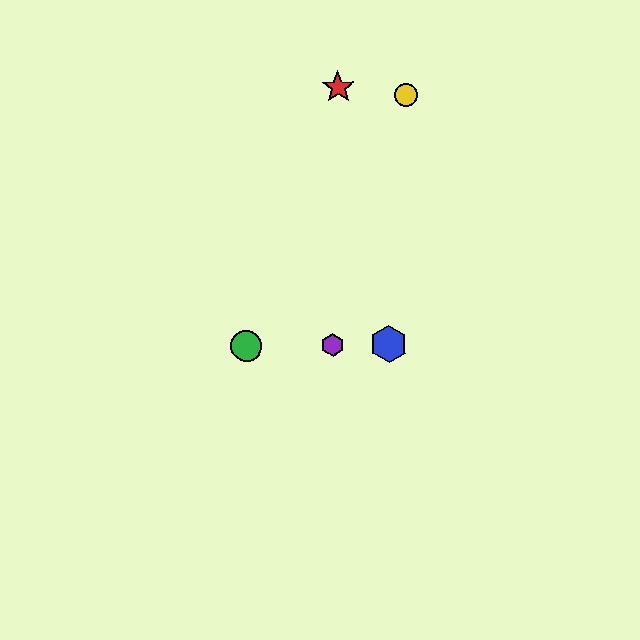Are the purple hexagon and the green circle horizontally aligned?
Yes, both are at y≈345.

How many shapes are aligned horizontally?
3 shapes (the blue hexagon, the green circle, the purple hexagon) are aligned horizontally.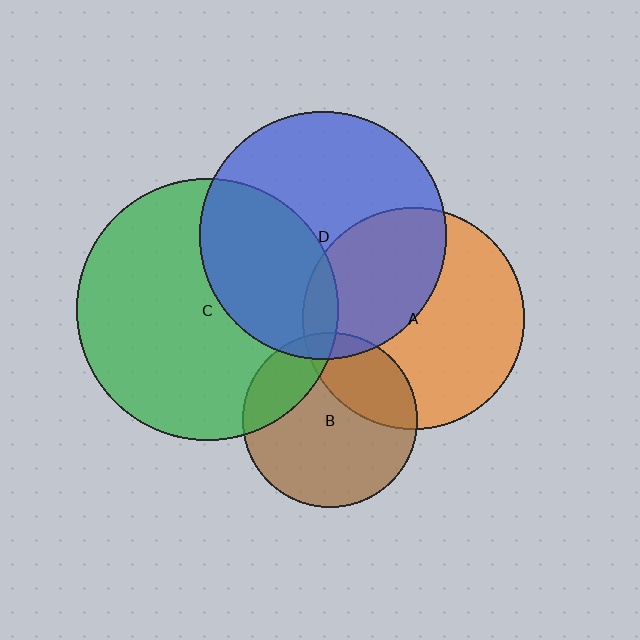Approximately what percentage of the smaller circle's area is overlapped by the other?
Approximately 35%.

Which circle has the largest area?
Circle C (green).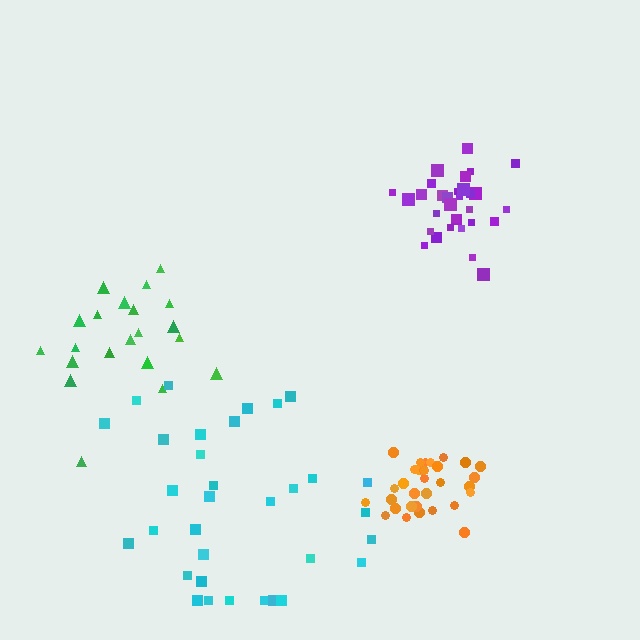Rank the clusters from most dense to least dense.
orange, purple, green, cyan.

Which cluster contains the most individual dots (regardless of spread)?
Orange (33).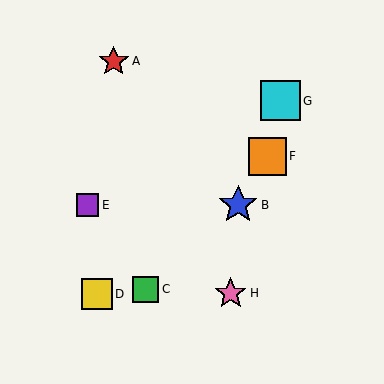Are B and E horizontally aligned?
Yes, both are at y≈205.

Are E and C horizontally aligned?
No, E is at y≈205 and C is at y≈289.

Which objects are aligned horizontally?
Objects B, E are aligned horizontally.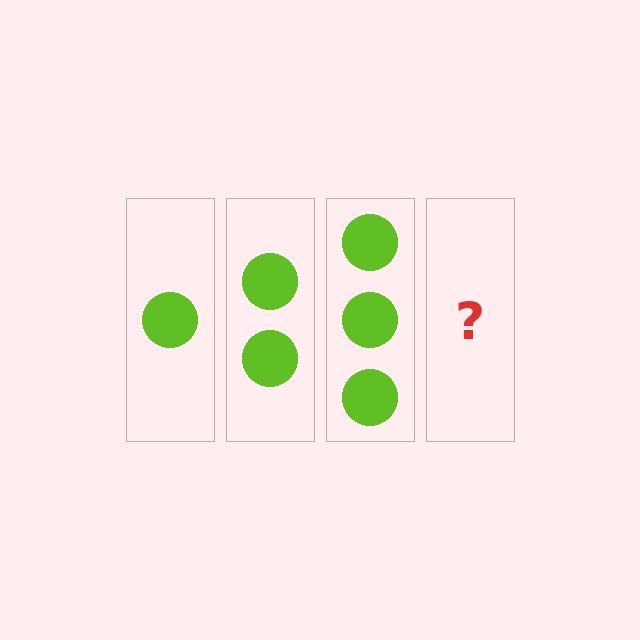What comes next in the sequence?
The next element should be 4 circles.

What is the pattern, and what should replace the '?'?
The pattern is that each step adds one more circle. The '?' should be 4 circles.